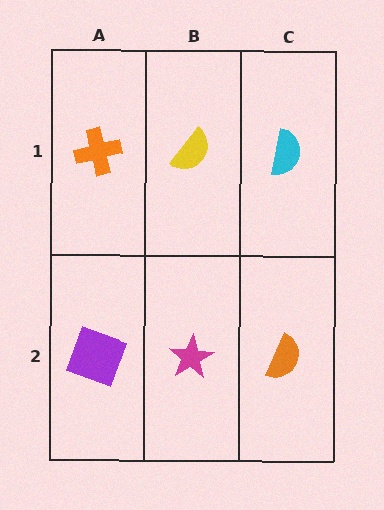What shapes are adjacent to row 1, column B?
A magenta star (row 2, column B), an orange cross (row 1, column A), a cyan semicircle (row 1, column C).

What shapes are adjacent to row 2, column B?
A yellow semicircle (row 1, column B), a purple square (row 2, column A), an orange semicircle (row 2, column C).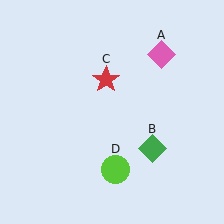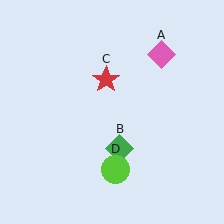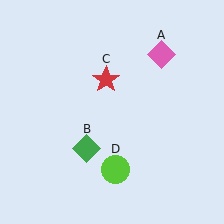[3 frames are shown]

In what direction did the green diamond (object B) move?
The green diamond (object B) moved left.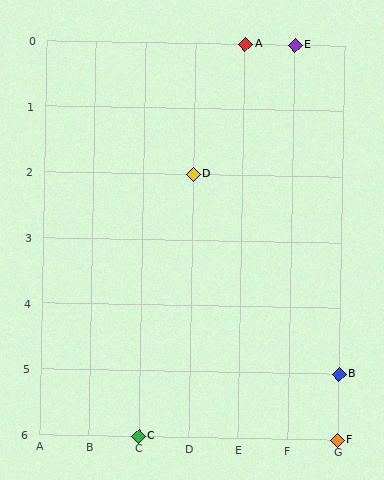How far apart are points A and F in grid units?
Points A and F are 2 columns and 6 rows apart (about 6.3 grid units diagonally).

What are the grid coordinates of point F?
Point F is at grid coordinates (G, 6).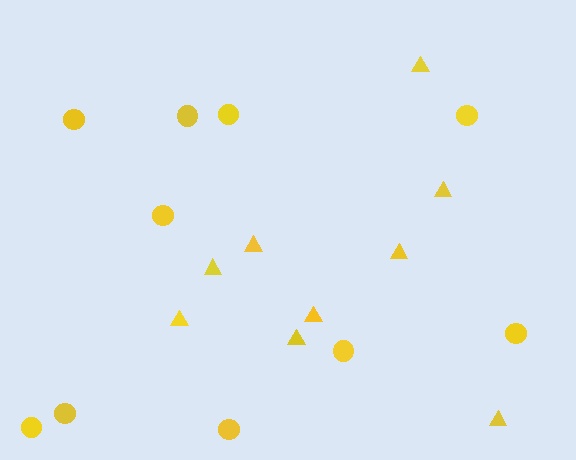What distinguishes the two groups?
There are 2 groups: one group of circles (10) and one group of triangles (9).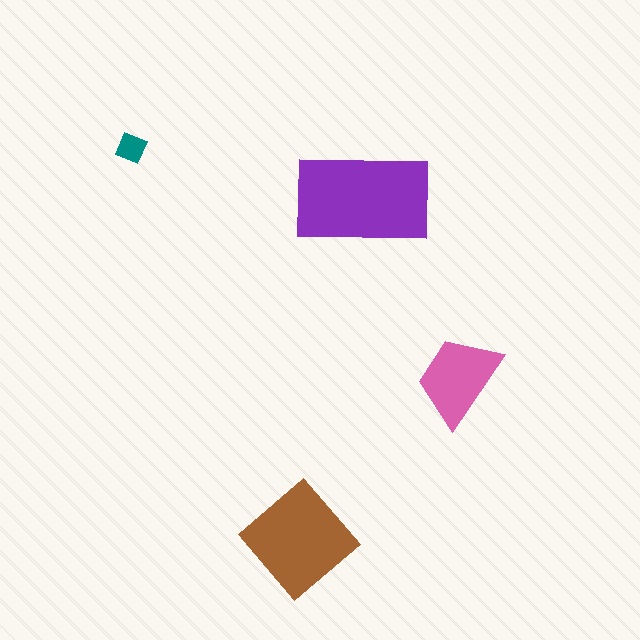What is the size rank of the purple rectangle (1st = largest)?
1st.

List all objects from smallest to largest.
The teal diamond, the pink trapezoid, the brown diamond, the purple rectangle.